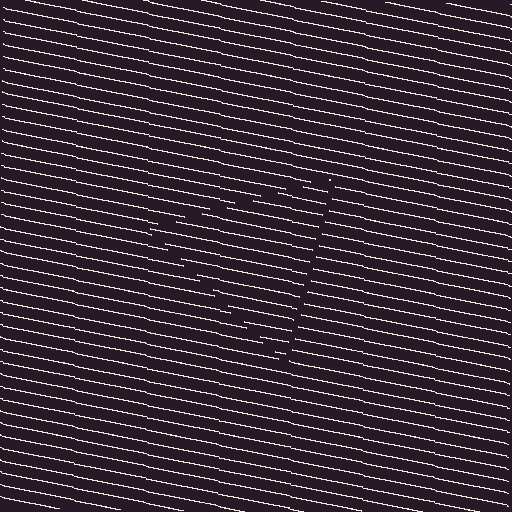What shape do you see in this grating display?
An illusory triangle. The interior of the shape contains the same grating, shifted by half a period — the contour is defined by the phase discontinuity where line-ends from the inner and outer gratings abut.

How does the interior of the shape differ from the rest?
The interior of the shape contains the same grating, shifted by half a period — the contour is defined by the phase discontinuity where line-ends from the inner and outer gratings abut.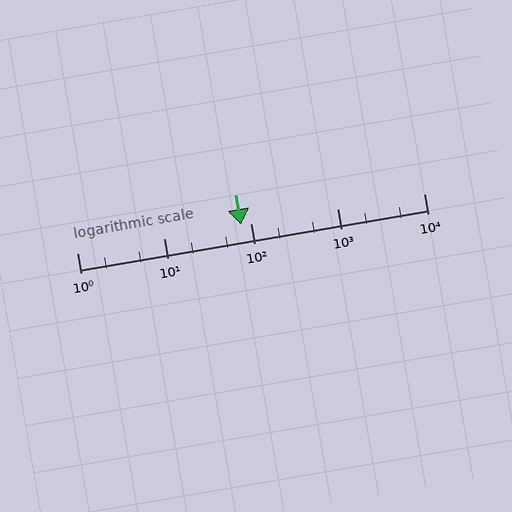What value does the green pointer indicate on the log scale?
The pointer indicates approximately 78.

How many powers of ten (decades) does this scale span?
The scale spans 4 decades, from 1 to 10000.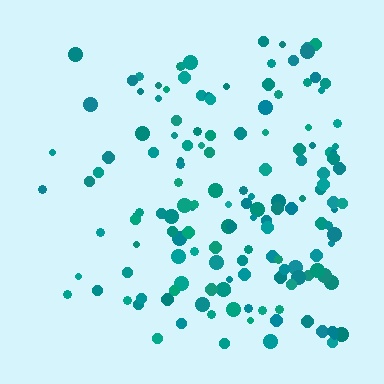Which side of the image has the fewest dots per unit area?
The left.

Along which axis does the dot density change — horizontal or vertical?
Horizontal.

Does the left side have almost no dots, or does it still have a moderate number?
Still a moderate number, just noticeably fewer than the right.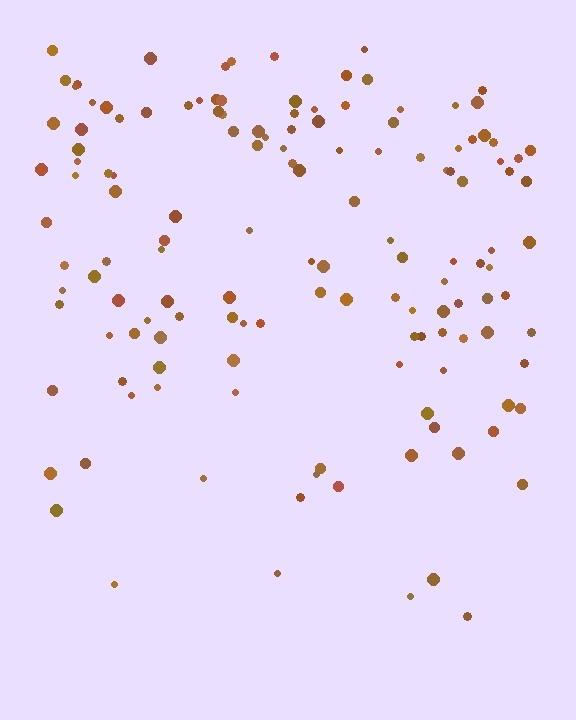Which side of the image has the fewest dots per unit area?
The bottom.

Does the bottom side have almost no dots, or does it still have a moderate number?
Still a moderate number, just noticeably fewer than the top.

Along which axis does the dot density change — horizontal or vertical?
Vertical.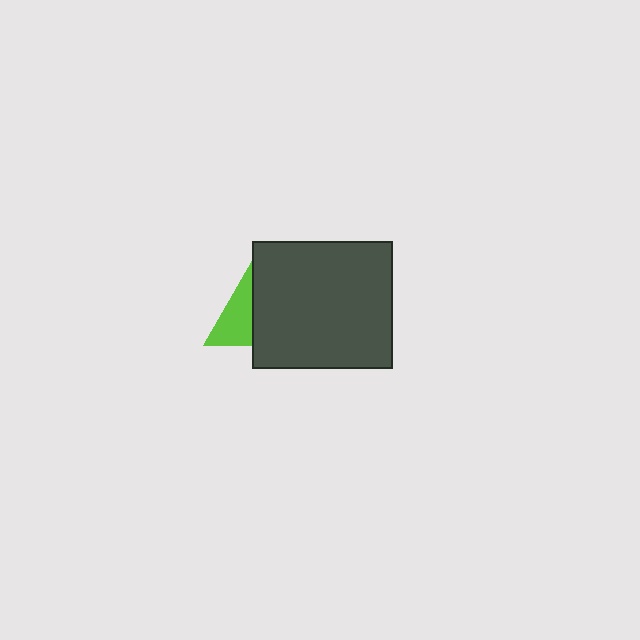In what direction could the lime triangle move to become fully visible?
The lime triangle could move left. That would shift it out from behind the dark gray rectangle entirely.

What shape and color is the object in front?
The object in front is a dark gray rectangle.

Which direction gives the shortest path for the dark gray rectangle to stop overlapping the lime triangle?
Moving right gives the shortest separation.